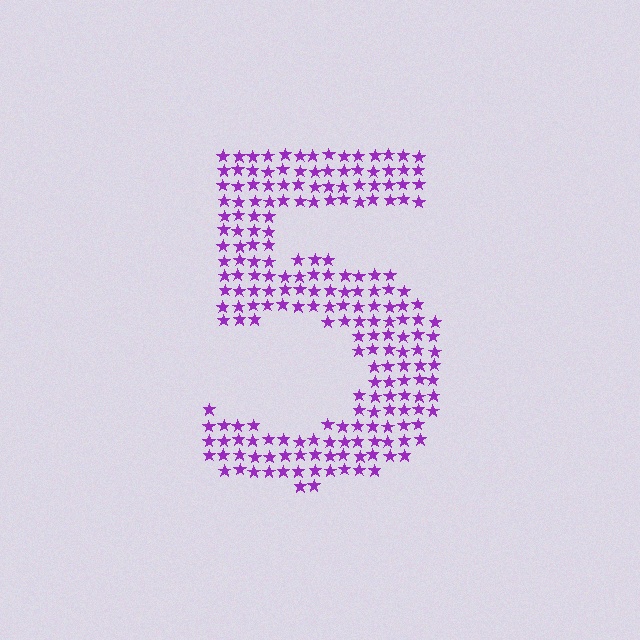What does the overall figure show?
The overall figure shows the digit 5.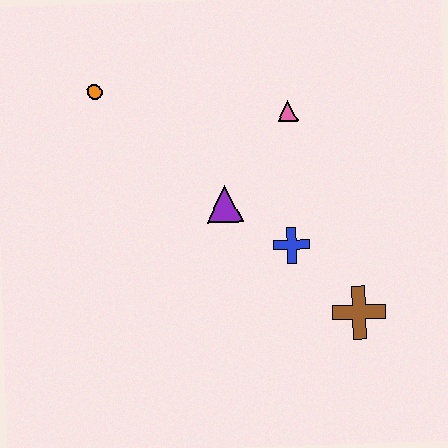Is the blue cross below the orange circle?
Yes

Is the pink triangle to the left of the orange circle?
No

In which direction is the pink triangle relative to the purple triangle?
The pink triangle is above the purple triangle.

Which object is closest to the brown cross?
The blue cross is closest to the brown cross.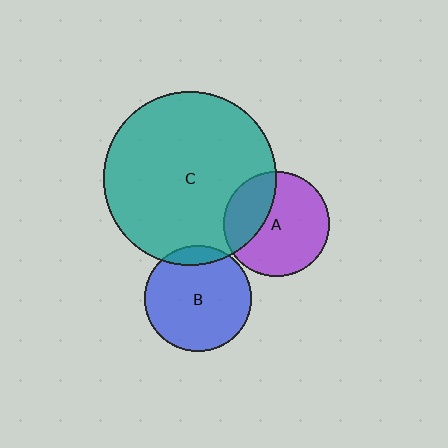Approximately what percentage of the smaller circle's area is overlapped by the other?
Approximately 30%.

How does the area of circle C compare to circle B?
Approximately 2.6 times.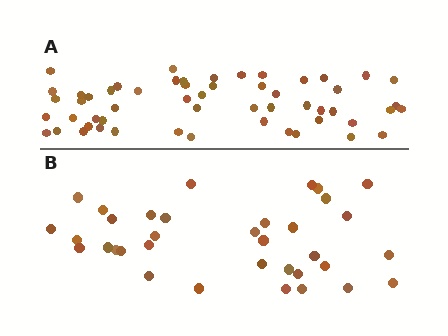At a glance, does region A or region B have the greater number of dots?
Region A (the top region) has more dots.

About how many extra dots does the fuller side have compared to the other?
Region A has approximately 20 more dots than region B.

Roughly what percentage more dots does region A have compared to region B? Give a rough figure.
About 55% more.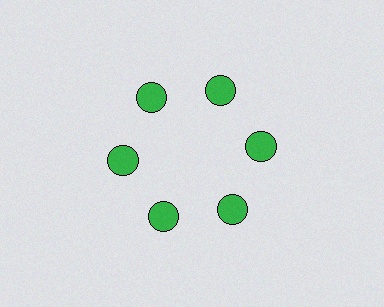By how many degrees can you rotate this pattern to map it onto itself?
The pattern maps onto itself every 60 degrees of rotation.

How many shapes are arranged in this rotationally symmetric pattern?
There are 12 shapes, arranged in 6 groups of 2.